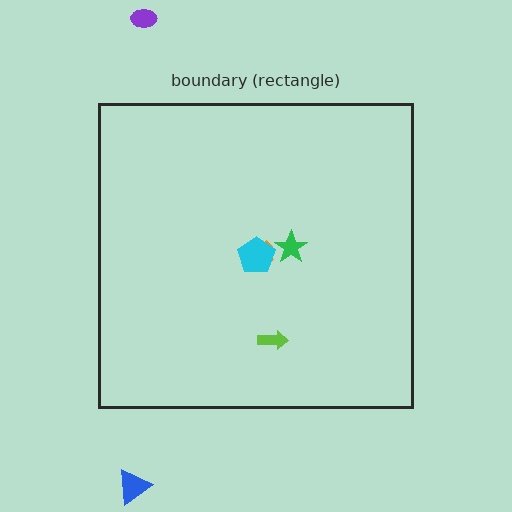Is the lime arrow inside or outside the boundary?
Inside.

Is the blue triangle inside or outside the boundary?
Outside.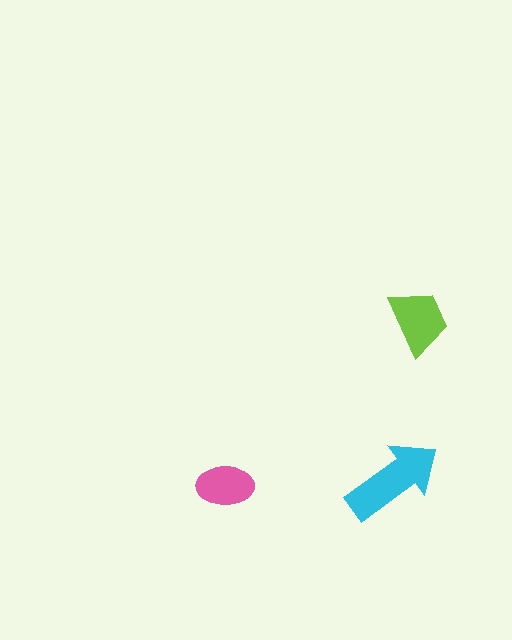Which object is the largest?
The cyan arrow.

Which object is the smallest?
The pink ellipse.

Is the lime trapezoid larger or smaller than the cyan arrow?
Smaller.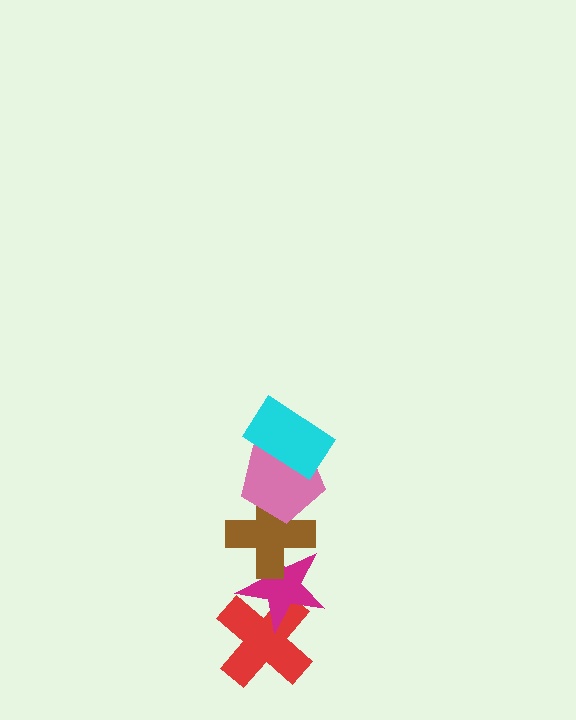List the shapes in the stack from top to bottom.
From top to bottom: the cyan rectangle, the pink pentagon, the brown cross, the magenta star, the red cross.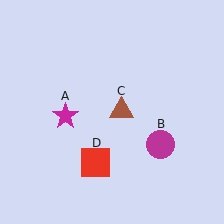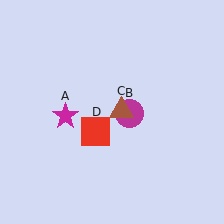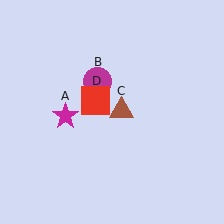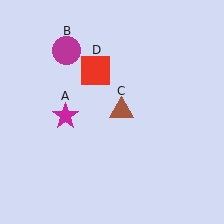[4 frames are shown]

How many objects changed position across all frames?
2 objects changed position: magenta circle (object B), red square (object D).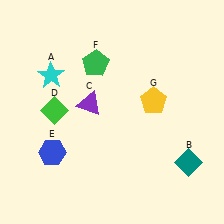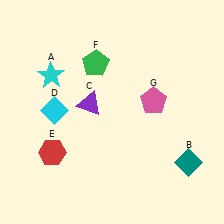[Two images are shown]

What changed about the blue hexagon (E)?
In Image 1, E is blue. In Image 2, it changed to red.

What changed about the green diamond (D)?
In Image 1, D is green. In Image 2, it changed to cyan.